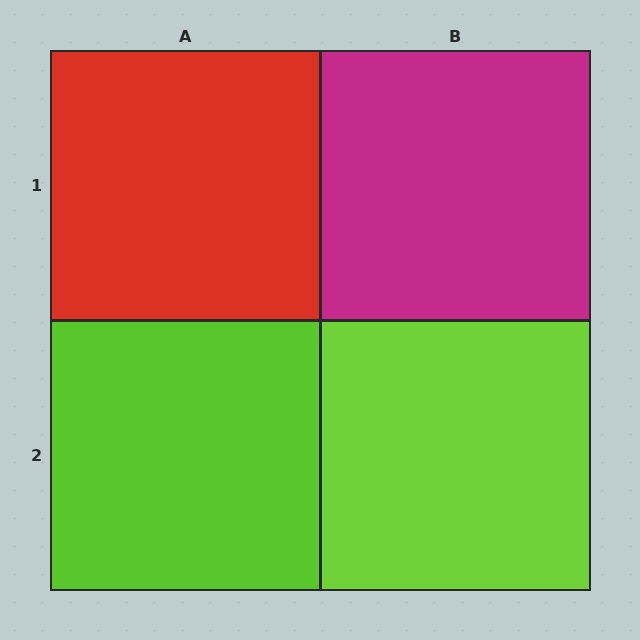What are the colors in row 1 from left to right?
Red, magenta.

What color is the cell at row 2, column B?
Lime.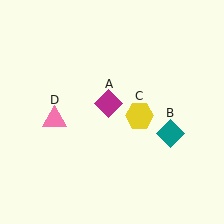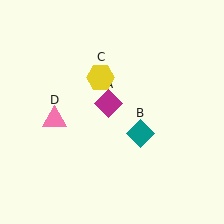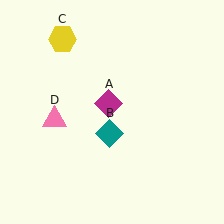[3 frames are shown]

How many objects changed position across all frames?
2 objects changed position: teal diamond (object B), yellow hexagon (object C).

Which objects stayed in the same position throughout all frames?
Magenta diamond (object A) and pink triangle (object D) remained stationary.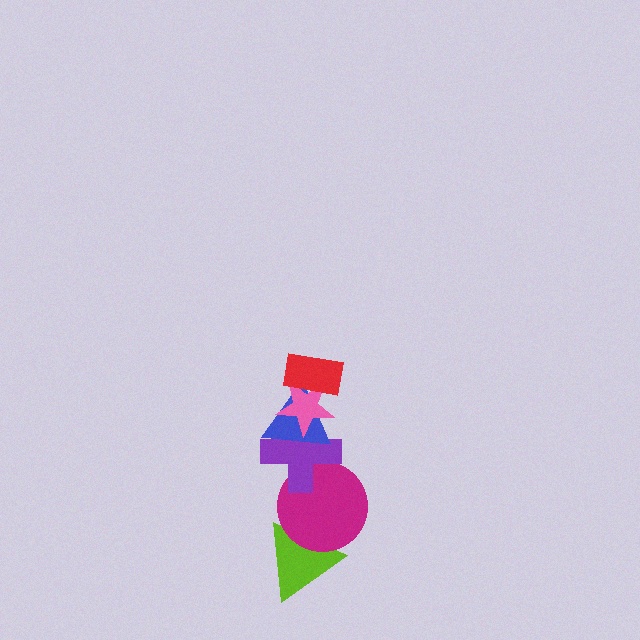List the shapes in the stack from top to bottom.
From top to bottom: the red rectangle, the pink star, the blue triangle, the purple cross, the magenta circle, the lime triangle.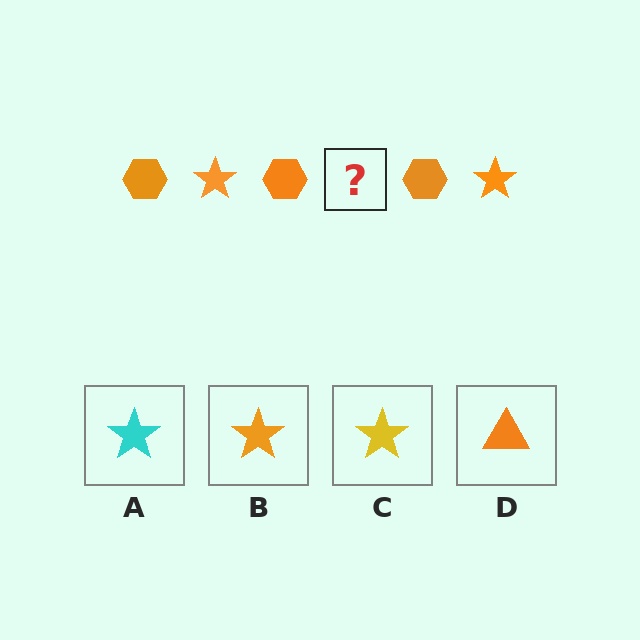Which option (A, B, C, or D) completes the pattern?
B.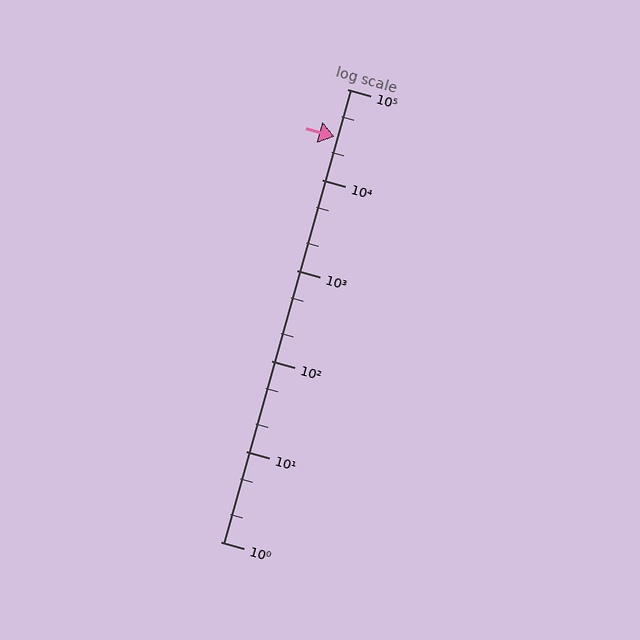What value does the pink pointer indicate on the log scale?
The pointer indicates approximately 30000.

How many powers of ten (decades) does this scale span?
The scale spans 5 decades, from 1 to 100000.